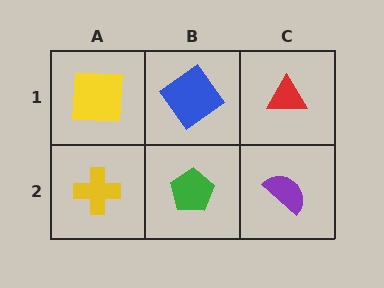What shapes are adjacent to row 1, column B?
A green pentagon (row 2, column B), a yellow square (row 1, column A), a red triangle (row 1, column C).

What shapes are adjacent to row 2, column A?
A yellow square (row 1, column A), a green pentagon (row 2, column B).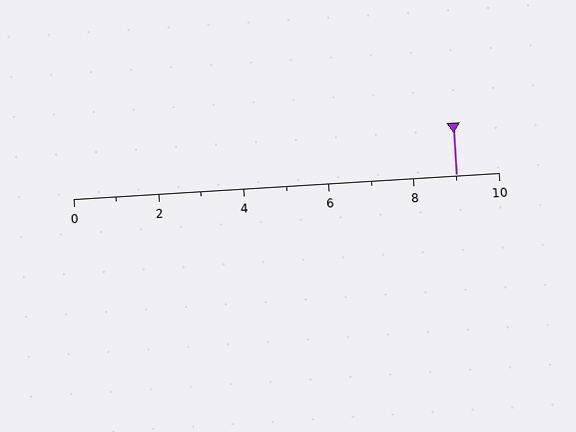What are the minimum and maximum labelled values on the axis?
The axis runs from 0 to 10.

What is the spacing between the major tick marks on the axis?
The major ticks are spaced 2 apart.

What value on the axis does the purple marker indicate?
The marker indicates approximately 9.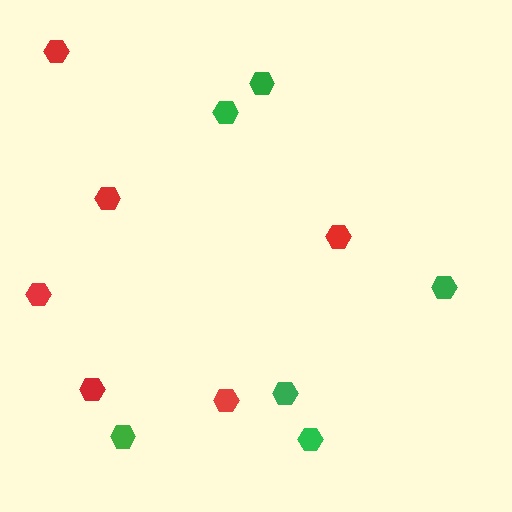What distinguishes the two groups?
There are 2 groups: one group of green hexagons (6) and one group of red hexagons (6).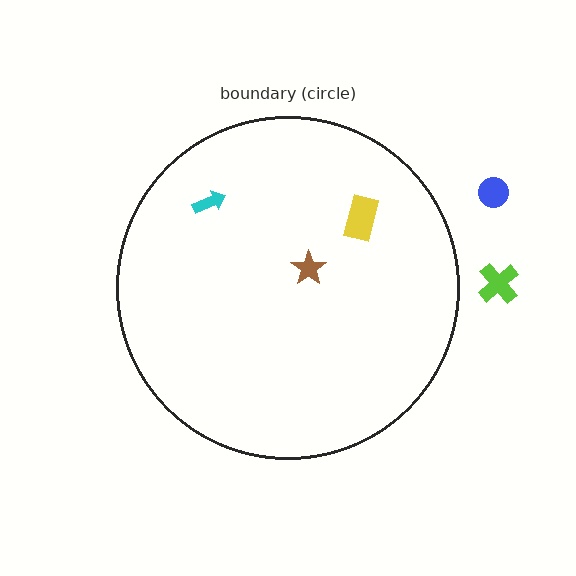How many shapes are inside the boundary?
3 inside, 2 outside.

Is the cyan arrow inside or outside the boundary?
Inside.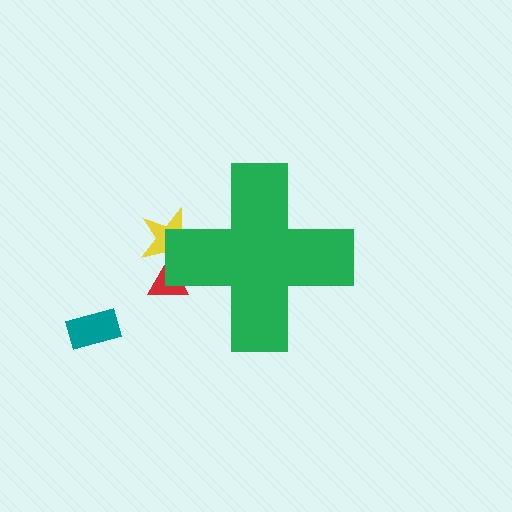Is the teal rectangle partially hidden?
No, the teal rectangle is fully visible.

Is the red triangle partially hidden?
Yes, the red triangle is partially hidden behind the green cross.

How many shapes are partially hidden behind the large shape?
2 shapes are partially hidden.